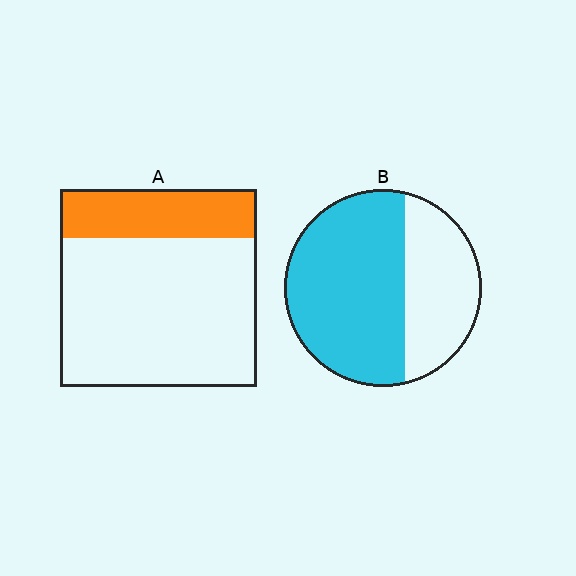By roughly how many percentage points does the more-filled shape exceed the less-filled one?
By roughly 40 percentage points (B over A).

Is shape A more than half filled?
No.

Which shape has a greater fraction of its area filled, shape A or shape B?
Shape B.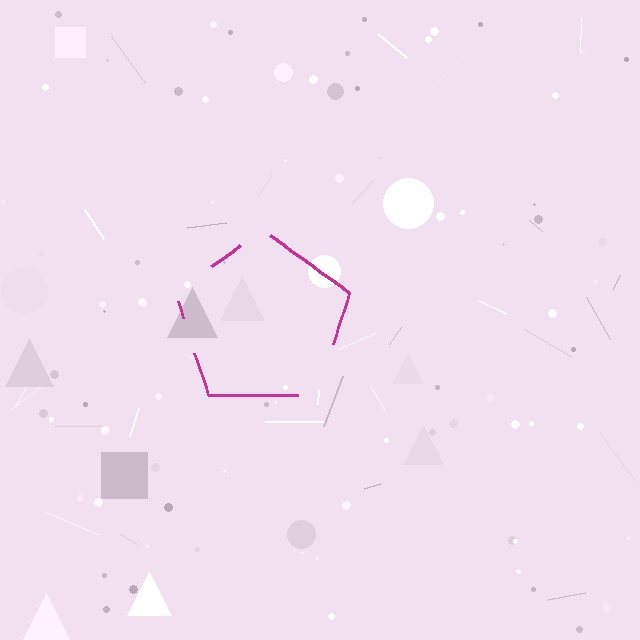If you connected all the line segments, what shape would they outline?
They would outline a pentagon.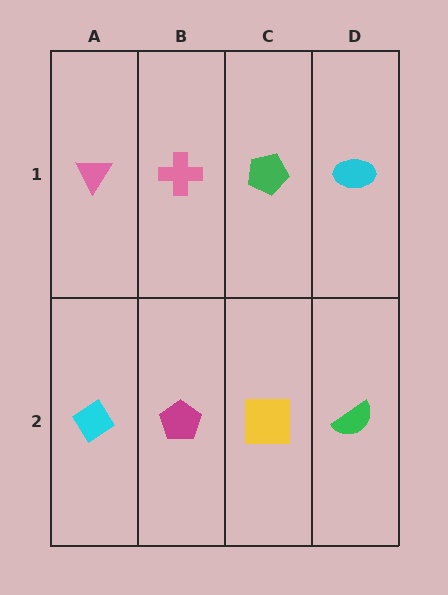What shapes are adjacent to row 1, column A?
A cyan diamond (row 2, column A), a pink cross (row 1, column B).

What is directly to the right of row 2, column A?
A magenta pentagon.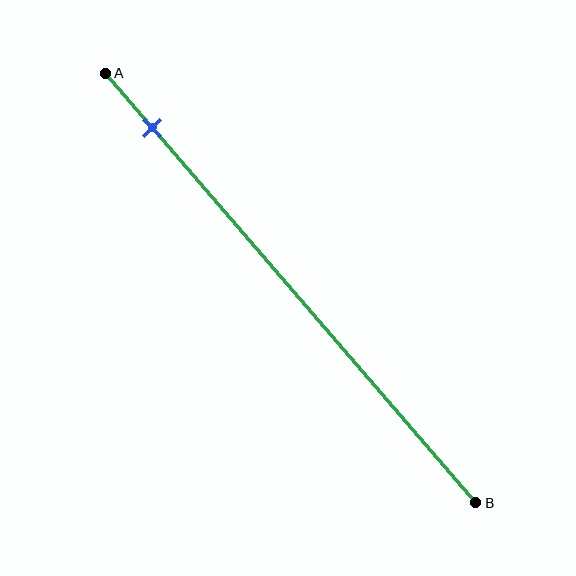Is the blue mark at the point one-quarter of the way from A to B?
No, the mark is at about 15% from A, not at the 25% one-quarter point.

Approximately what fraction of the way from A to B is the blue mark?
The blue mark is approximately 15% of the way from A to B.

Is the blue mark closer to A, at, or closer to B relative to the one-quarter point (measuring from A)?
The blue mark is closer to point A than the one-quarter point of segment AB.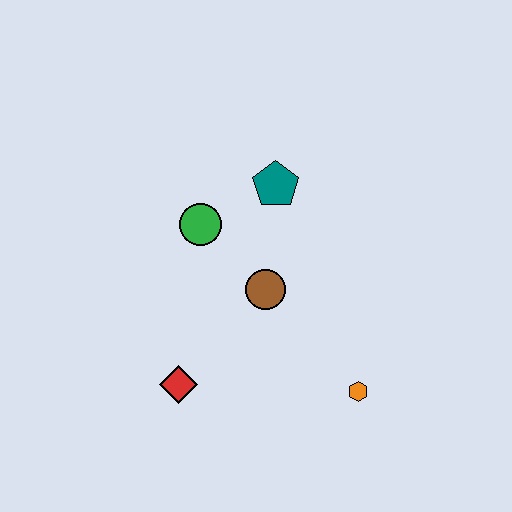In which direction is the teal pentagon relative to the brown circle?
The teal pentagon is above the brown circle.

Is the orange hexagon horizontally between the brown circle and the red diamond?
No